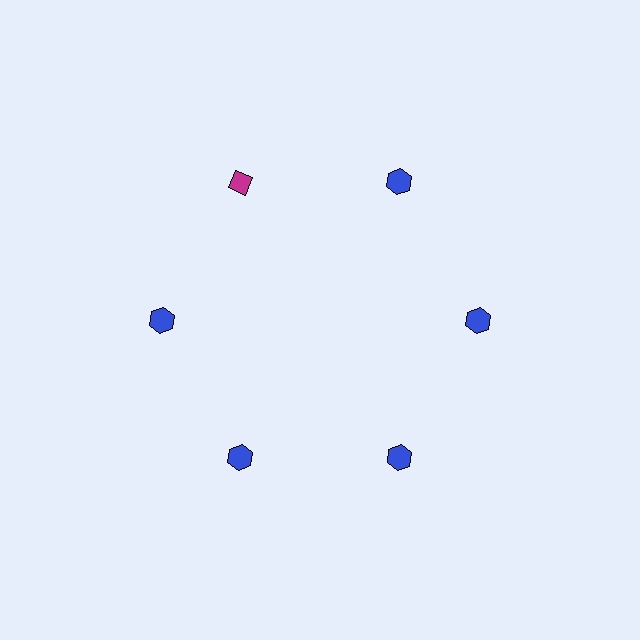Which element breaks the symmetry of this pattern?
The magenta diamond at roughly the 11 o'clock position breaks the symmetry. All other shapes are blue hexagons.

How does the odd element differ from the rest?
It differs in both color (magenta instead of blue) and shape (diamond instead of hexagon).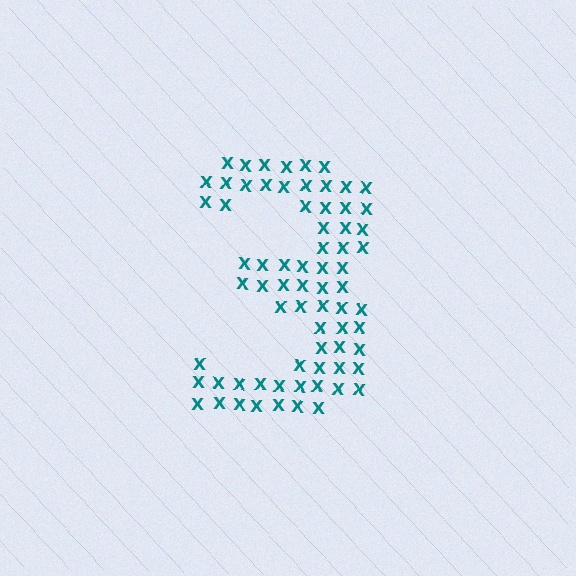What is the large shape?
The large shape is the digit 3.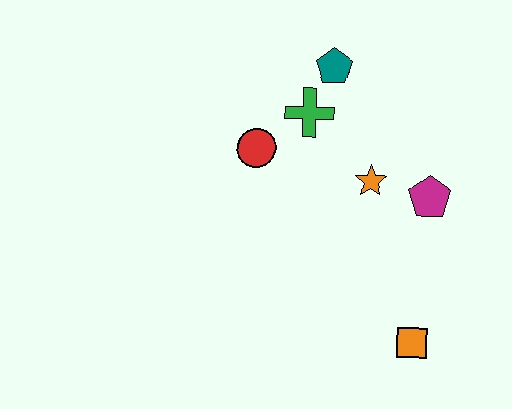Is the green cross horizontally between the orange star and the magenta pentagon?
No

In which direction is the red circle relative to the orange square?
The red circle is above the orange square.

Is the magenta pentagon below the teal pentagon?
Yes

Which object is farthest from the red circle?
The orange square is farthest from the red circle.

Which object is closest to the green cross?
The teal pentagon is closest to the green cross.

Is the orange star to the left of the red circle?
No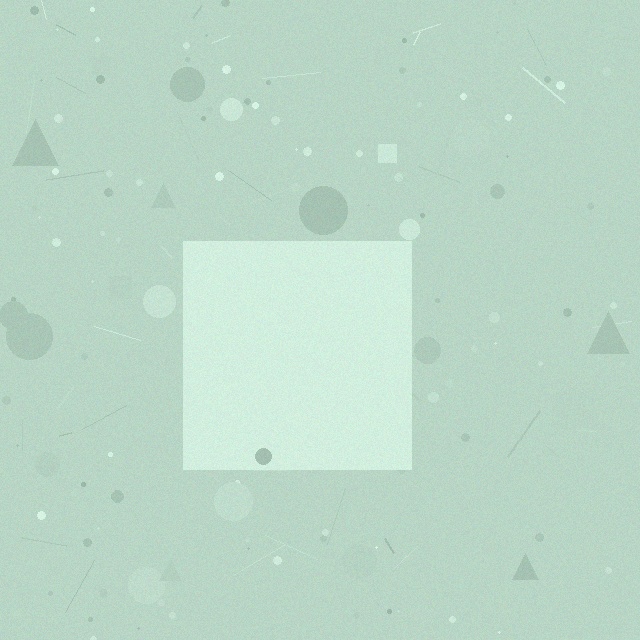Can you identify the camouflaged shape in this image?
The camouflaged shape is a square.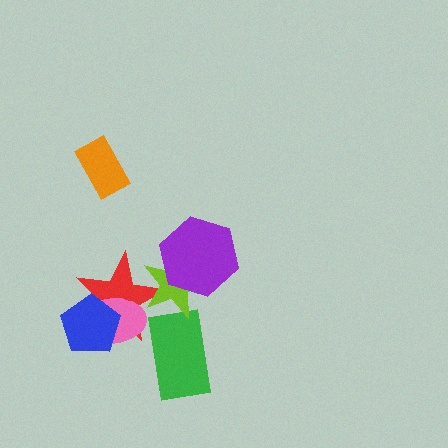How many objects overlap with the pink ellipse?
2 objects overlap with the pink ellipse.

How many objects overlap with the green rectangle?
1 object overlaps with the green rectangle.